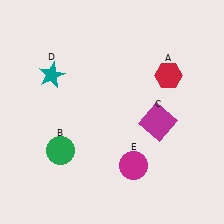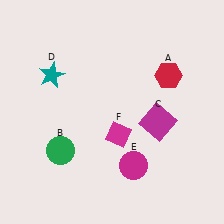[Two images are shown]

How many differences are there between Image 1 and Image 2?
There is 1 difference between the two images.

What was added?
A magenta diamond (F) was added in Image 2.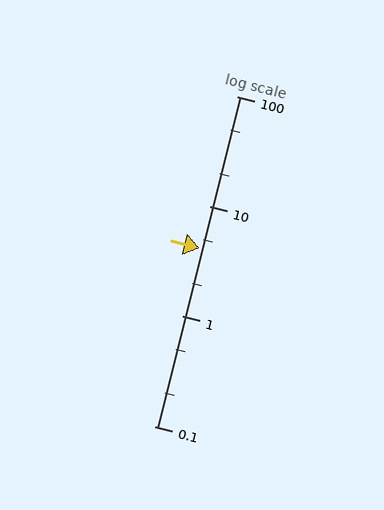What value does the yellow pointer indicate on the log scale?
The pointer indicates approximately 4.2.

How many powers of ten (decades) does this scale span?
The scale spans 3 decades, from 0.1 to 100.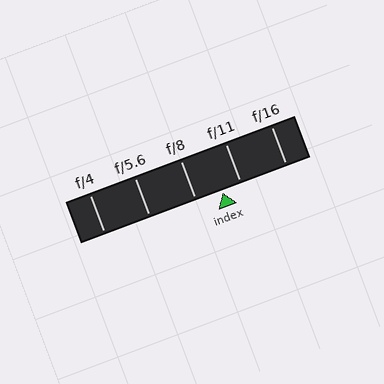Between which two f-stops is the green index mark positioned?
The index mark is between f/8 and f/11.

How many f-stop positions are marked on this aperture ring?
There are 5 f-stop positions marked.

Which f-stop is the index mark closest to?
The index mark is closest to f/11.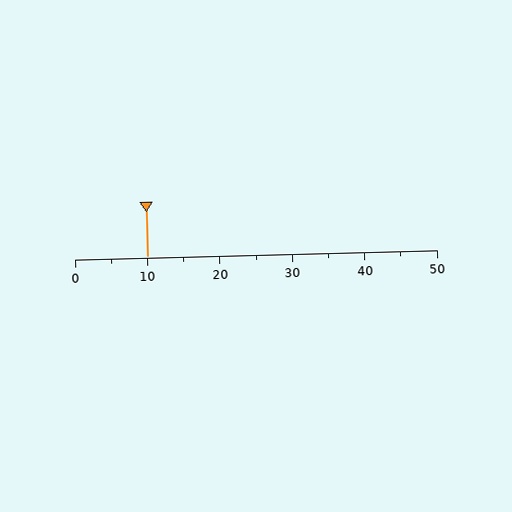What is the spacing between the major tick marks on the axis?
The major ticks are spaced 10 apart.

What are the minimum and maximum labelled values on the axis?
The axis runs from 0 to 50.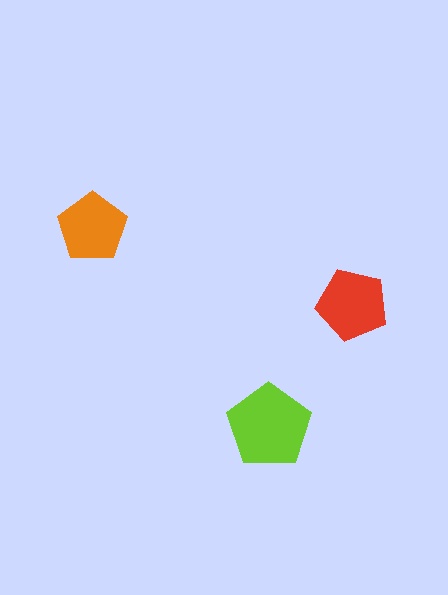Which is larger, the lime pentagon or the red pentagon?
The lime one.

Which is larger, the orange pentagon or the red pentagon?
The red one.